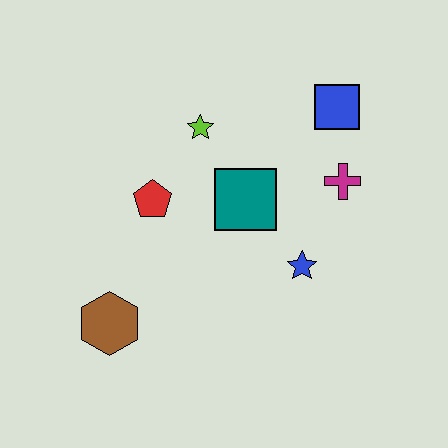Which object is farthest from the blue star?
The brown hexagon is farthest from the blue star.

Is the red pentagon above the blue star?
Yes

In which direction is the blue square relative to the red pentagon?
The blue square is to the right of the red pentagon.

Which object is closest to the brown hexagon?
The red pentagon is closest to the brown hexagon.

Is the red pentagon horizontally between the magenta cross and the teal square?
No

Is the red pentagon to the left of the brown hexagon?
No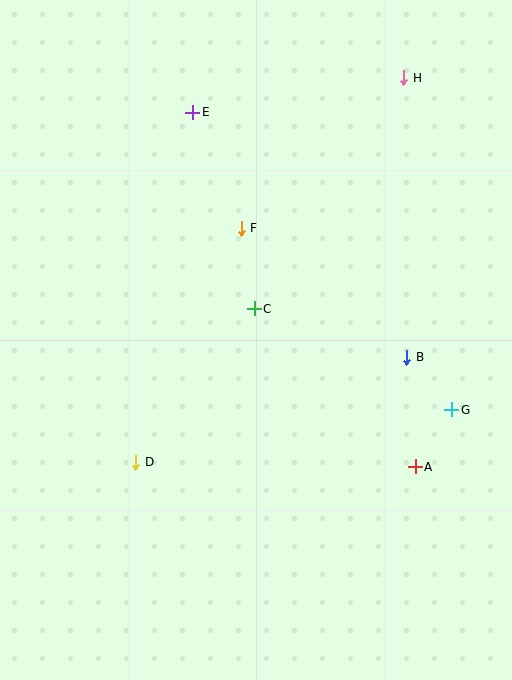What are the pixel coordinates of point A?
Point A is at (415, 467).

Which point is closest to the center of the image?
Point C at (254, 309) is closest to the center.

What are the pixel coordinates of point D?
Point D is at (136, 462).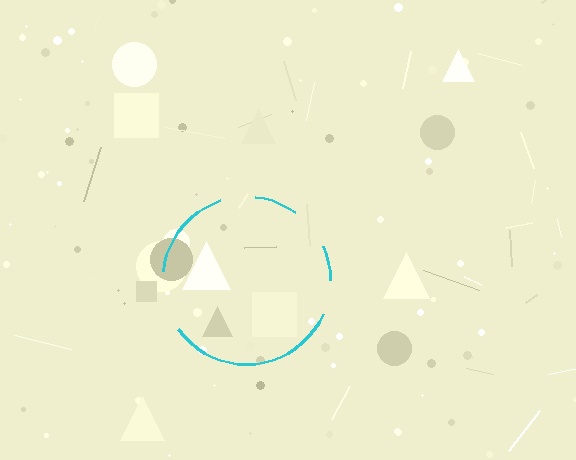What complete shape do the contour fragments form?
The contour fragments form a circle.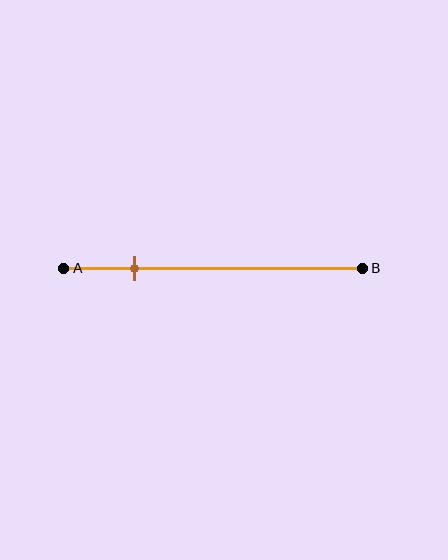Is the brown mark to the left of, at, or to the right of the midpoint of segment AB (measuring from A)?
The brown mark is to the left of the midpoint of segment AB.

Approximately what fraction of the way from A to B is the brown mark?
The brown mark is approximately 25% of the way from A to B.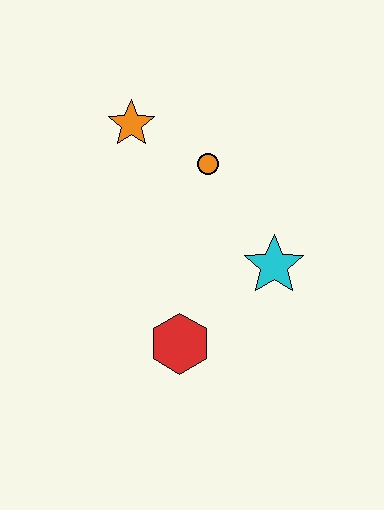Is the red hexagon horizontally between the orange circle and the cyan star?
No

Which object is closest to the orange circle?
The orange star is closest to the orange circle.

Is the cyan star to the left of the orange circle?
No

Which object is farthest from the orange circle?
The red hexagon is farthest from the orange circle.